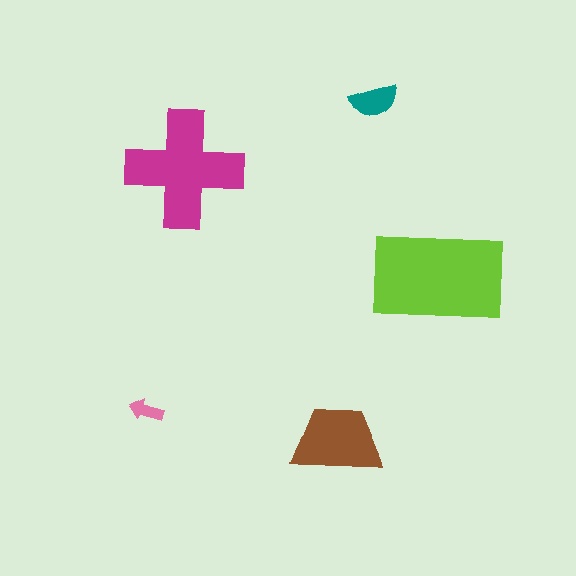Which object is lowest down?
The brown trapezoid is bottommost.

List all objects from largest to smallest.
The lime rectangle, the magenta cross, the brown trapezoid, the teal semicircle, the pink arrow.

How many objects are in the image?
There are 5 objects in the image.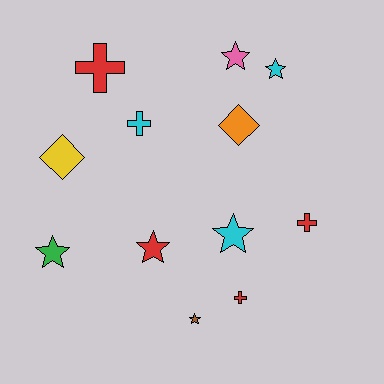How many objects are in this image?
There are 12 objects.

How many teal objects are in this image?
There are no teal objects.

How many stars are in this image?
There are 6 stars.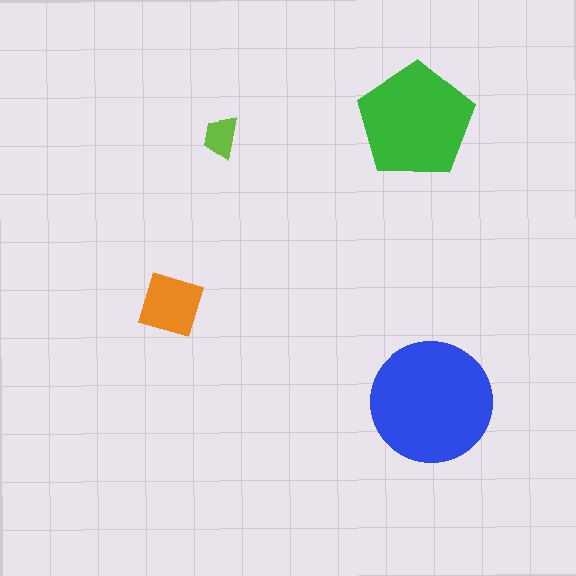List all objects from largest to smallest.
The blue circle, the green pentagon, the orange square, the lime trapezoid.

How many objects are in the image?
There are 4 objects in the image.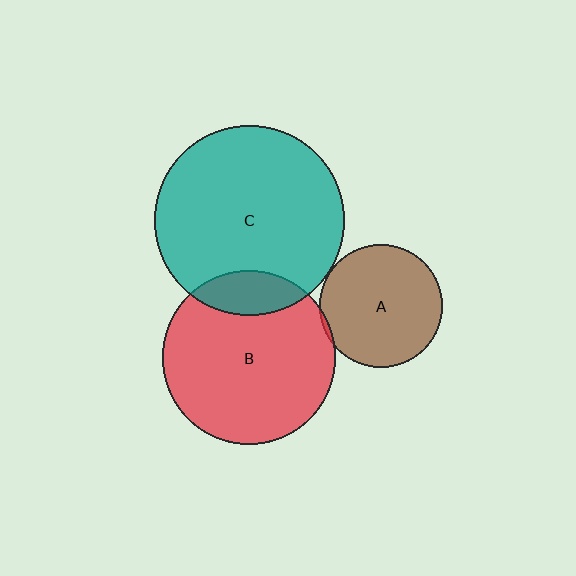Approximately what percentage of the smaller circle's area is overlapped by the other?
Approximately 15%.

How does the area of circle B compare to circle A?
Approximately 2.0 times.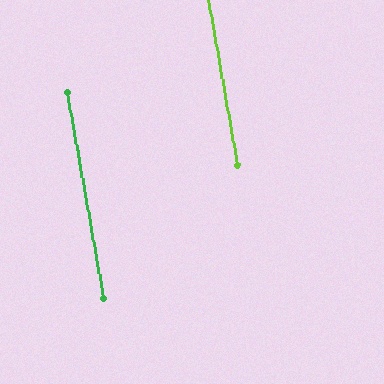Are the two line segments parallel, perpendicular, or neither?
Parallel — their directions differ by only 0.1°.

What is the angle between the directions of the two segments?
Approximately 0 degrees.